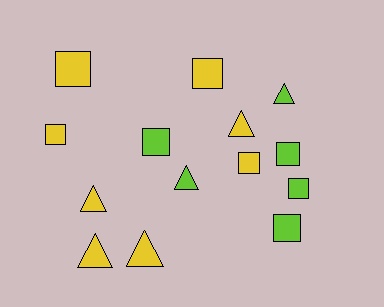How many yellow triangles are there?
There are 4 yellow triangles.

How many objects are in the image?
There are 14 objects.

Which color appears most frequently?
Yellow, with 8 objects.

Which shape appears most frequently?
Square, with 8 objects.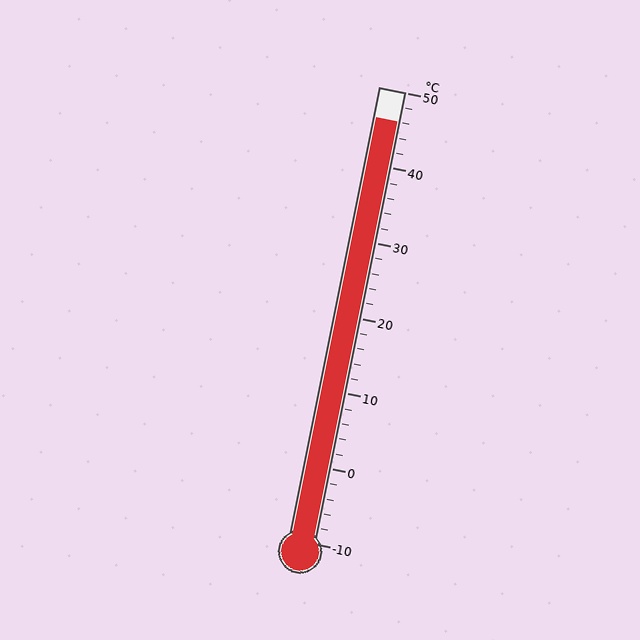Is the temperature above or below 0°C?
The temperature is above 0°C.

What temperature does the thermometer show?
The thermometer shows approximately 46°C.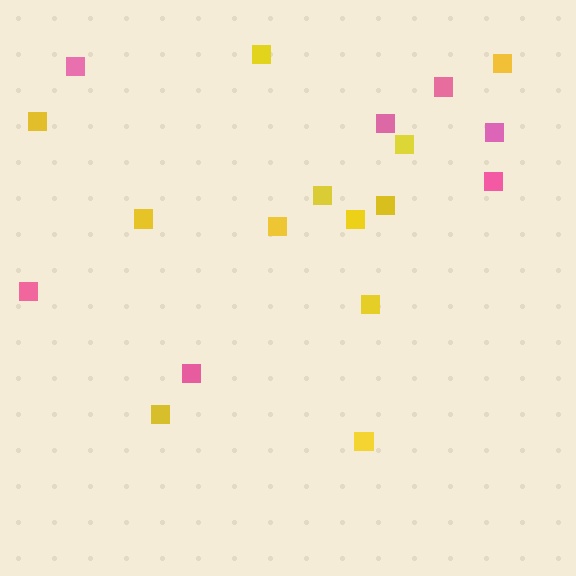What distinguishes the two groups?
There are 2 groups: one group of pink squares (7) and one group of yellow squares (12).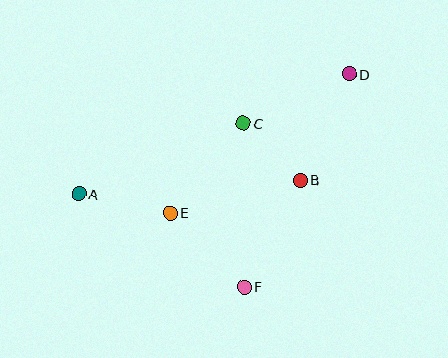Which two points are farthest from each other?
Points A and D are farthest from each other.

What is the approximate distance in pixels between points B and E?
The distance between B and E is approximately 134 pixels.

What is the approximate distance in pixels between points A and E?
The distance between A and E is approximately 93 pixels.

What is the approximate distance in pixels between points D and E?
The distance between D and E is approximately 226 pixels.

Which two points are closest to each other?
Points B and C are closest to each other.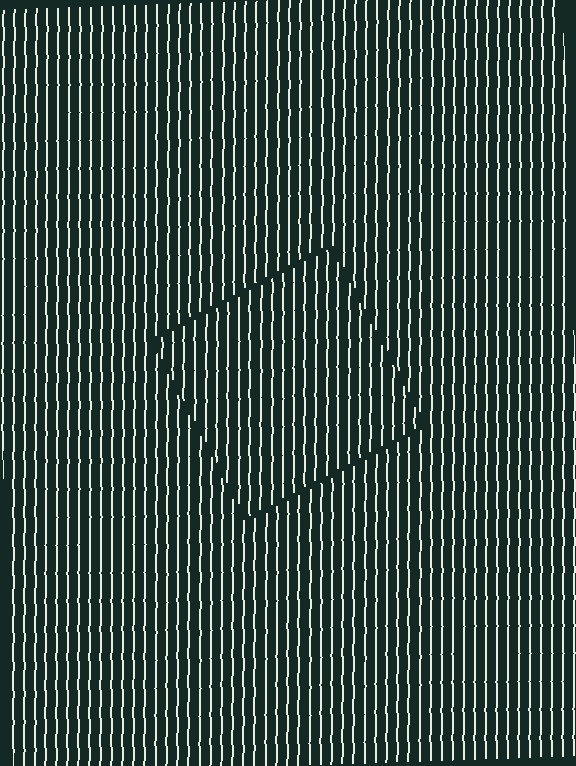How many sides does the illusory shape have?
4 sides — the line-ends trace a square.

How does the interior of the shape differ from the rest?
The interior of the shape contains the same grating, shifted by half a period — the contour is defined by the phase discontinuity where line-ends from the inner and outer gratings abut.